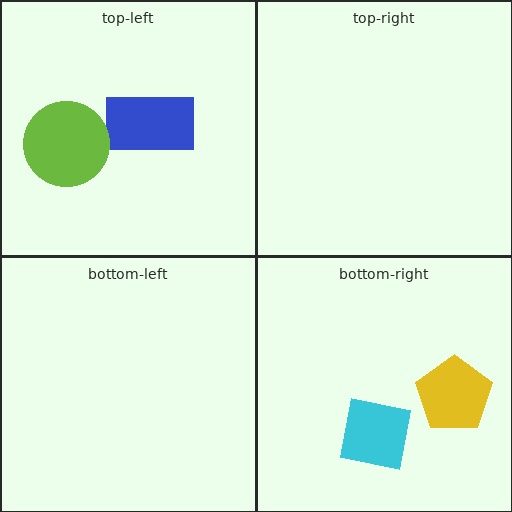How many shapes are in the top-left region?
2.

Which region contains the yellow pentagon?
The bottom-right region.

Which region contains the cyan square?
The bottom-right region.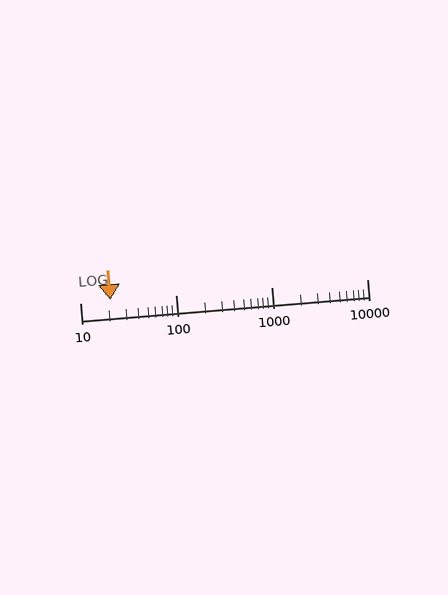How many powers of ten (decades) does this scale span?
The scale spans 3 decades, from 10 to 10000.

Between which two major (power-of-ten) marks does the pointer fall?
The pointer is between 10 and 100.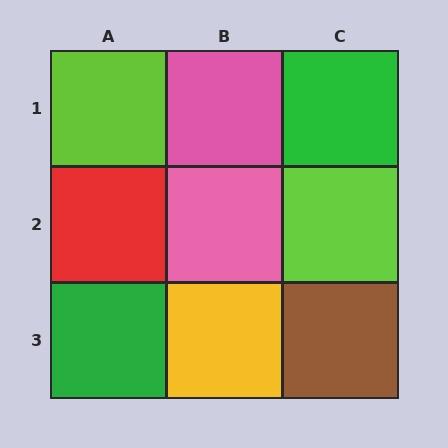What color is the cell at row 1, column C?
Green.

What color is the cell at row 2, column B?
Pink.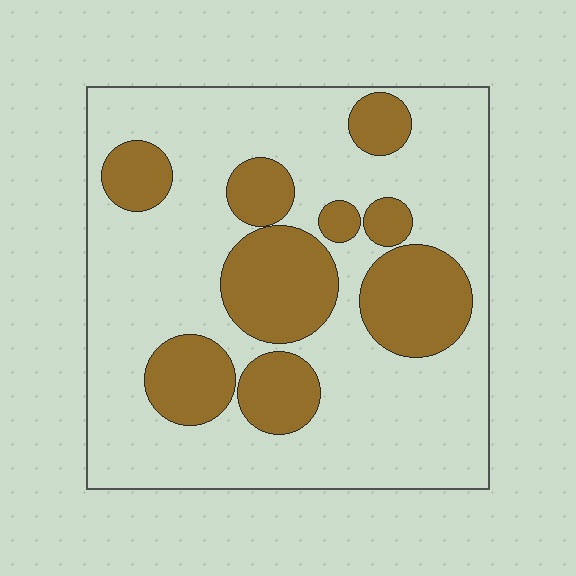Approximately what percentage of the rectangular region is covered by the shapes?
Approximately 30%.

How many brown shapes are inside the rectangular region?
9.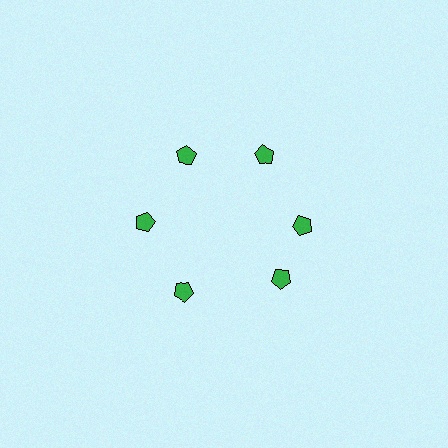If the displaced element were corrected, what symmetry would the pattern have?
It would have 6-fold rotational symmetry — the pattern would map onto itself every 60 degrees.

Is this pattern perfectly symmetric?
No. The 6 green pentagons are arranged in a ring, but one element near the 5 o'clock position is rotated out of alignment along the ring, breaking the 6-fold rotational symmetry.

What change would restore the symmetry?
The symmetry would be restored by rotating it back into even spacing with its neighbors so that all 6 pentagons sit at equal angles and equal distance from the center.